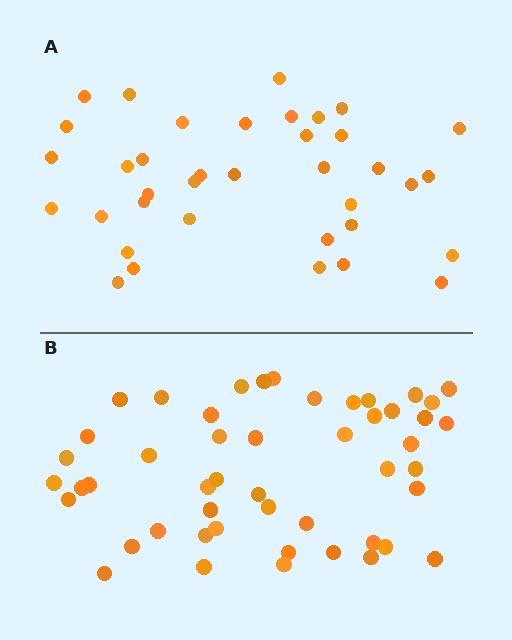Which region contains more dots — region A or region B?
Region B (the bottom region) has more dots.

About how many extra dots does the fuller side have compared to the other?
Region B has roughly 12 or so more dots than region A.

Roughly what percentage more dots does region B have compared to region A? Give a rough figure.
About 30% more.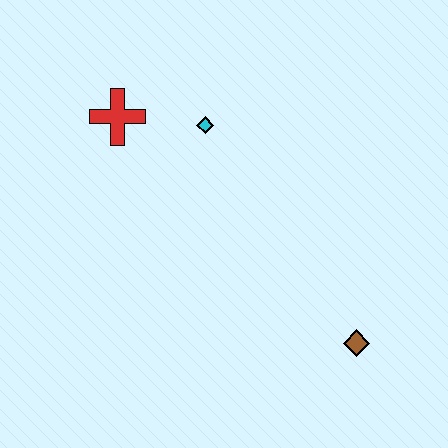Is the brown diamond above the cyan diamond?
No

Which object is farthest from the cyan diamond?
The brown diamond is farthest from the cyan diamond.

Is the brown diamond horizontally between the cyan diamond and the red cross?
No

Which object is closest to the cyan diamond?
The red cross is closest to the cyan diamond.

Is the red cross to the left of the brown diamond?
Yes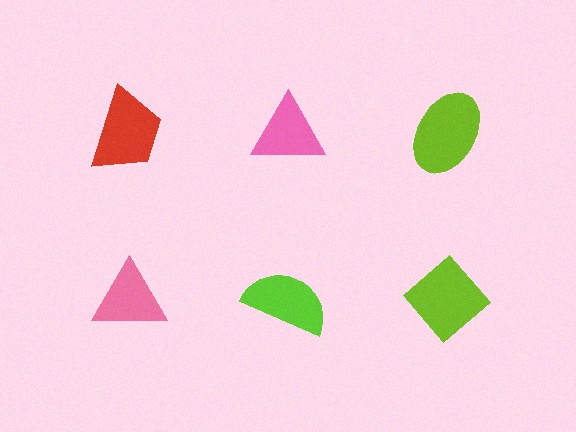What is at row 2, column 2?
A lime semicircle.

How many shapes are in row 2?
3 shapes.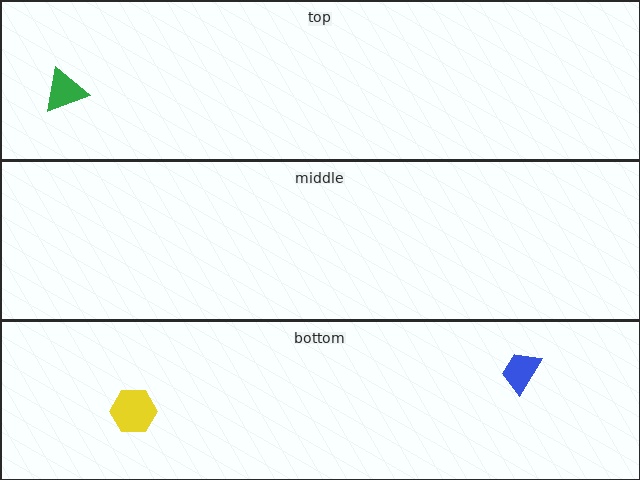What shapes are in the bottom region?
The blue trapezoid, the yellow hexagon.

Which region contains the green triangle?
The top region.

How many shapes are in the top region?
1.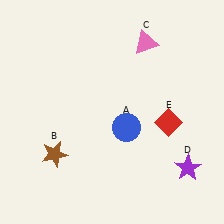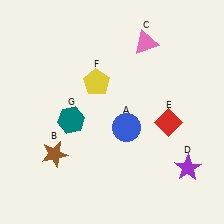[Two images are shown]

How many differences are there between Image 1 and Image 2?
There are 2 differences between the two images.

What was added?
A yellow pentagon (F), a teal hexagon (G) were added in Image 2.